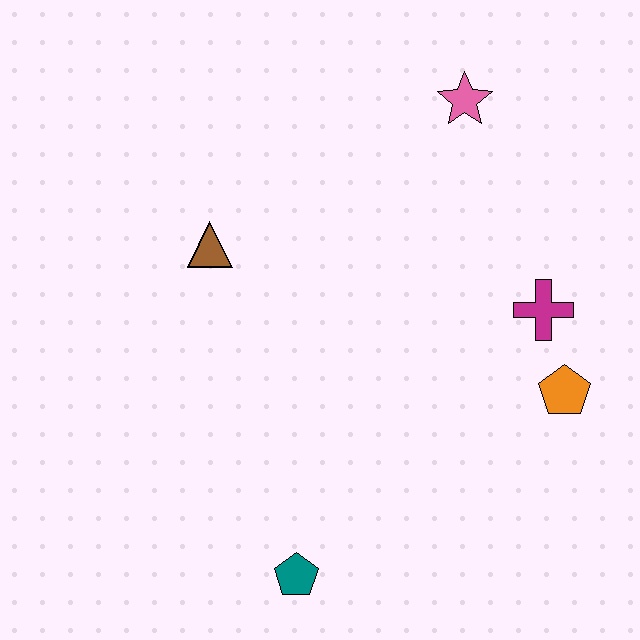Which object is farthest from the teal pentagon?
The pink star is farthest from the teal pentagon.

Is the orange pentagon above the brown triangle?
No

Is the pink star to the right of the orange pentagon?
No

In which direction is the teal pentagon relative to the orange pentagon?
The teal pentagon is to the left of the orange pentagon.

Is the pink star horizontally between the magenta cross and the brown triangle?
Yes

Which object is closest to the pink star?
The magenta cross is closest to the pink star.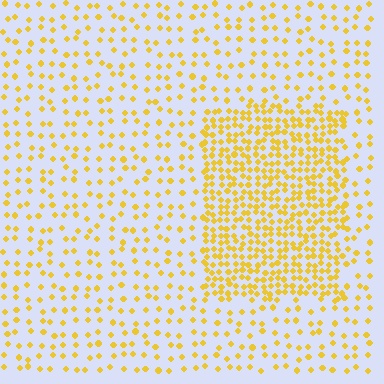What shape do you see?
I see a rectangle.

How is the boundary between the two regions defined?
The boundary is defined by a change in element density (approximately 2.6x ratio). All elements are the same color, size, and shape.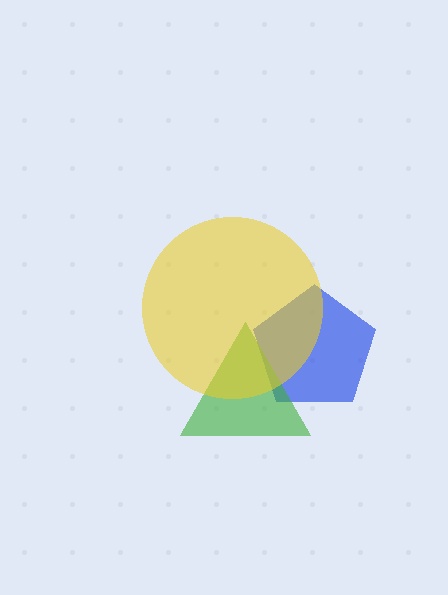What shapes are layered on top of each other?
The layered shapes are: a blue pentagon, a green triangle, a yellow circle.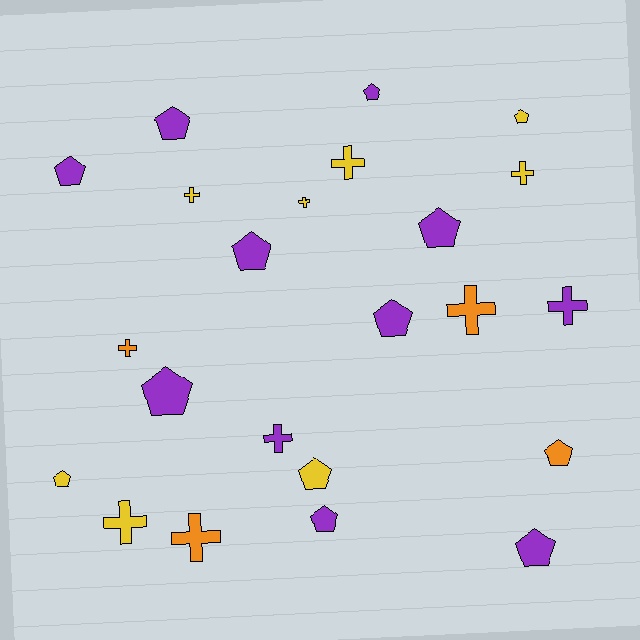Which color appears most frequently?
Purple, with 11 objects.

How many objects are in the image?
There are 23 objects.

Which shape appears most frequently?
Pentagon, with 13 objects.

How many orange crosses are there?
There are 3 orange crosses.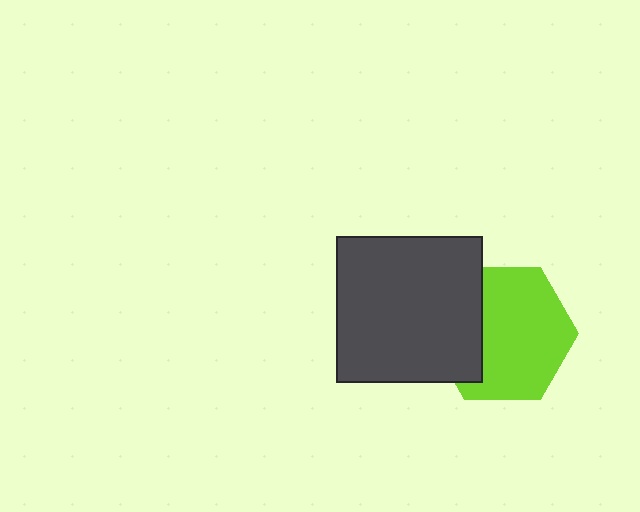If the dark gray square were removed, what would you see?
You would see the complete lime hexagon.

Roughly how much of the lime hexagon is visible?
Most of it is visible (roughly 69%).